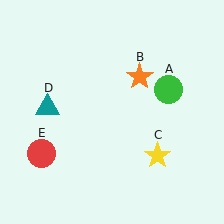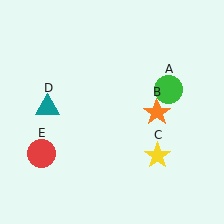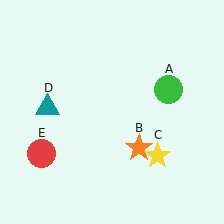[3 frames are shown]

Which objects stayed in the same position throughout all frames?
Green circle (object A) and yellow star (object C) and teal triangle (object D) and red circle (object E) remained stationary.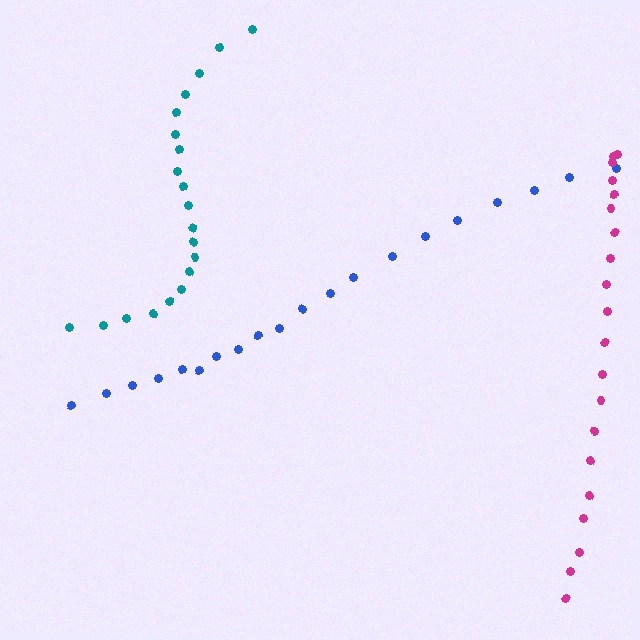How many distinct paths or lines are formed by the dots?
There are 3 distinct paths.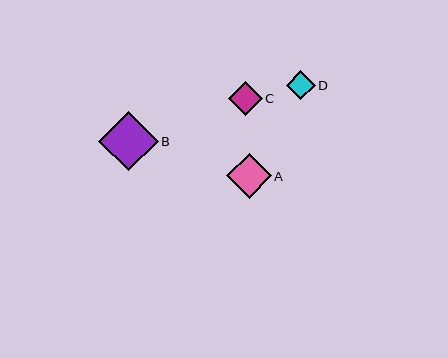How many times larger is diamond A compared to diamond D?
Diamond A is approximately 1.6 times the size of diamond D.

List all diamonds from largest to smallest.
From largest to smallest: B, A, C, D.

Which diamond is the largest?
Diamond B is the largest with a size of approximately 59 pixels.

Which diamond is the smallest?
Diamond D is the smallest with a size of approximately 29 pixels.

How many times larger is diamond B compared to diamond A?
Diamond B is approximately 1.3 times the size of diamond A.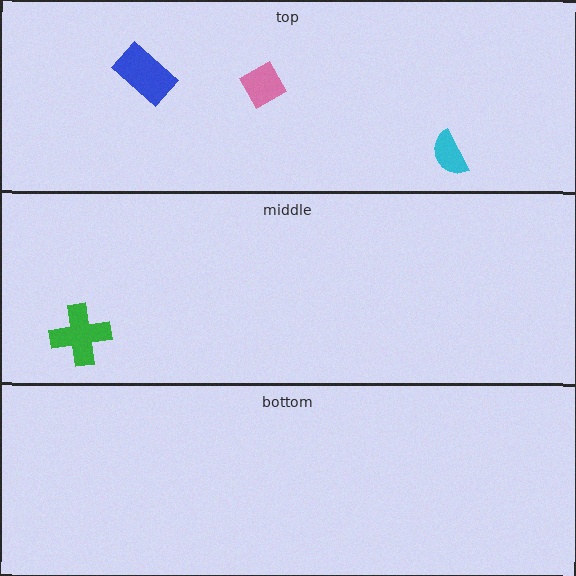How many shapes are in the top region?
3.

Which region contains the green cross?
The middle region.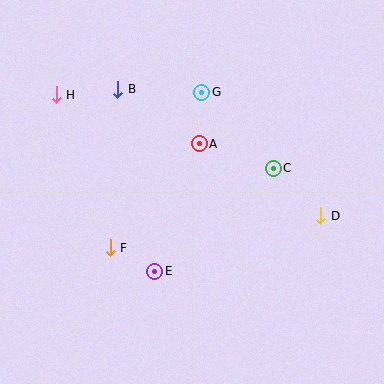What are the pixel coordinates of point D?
Point D is at (321, 216).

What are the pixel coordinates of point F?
Point F is at (110, 248).